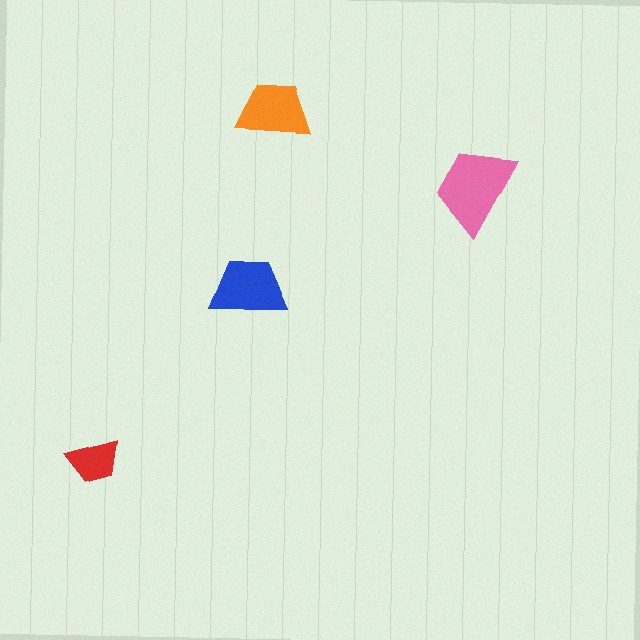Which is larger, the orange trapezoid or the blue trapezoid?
The blue one.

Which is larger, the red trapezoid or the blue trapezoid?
The blue one.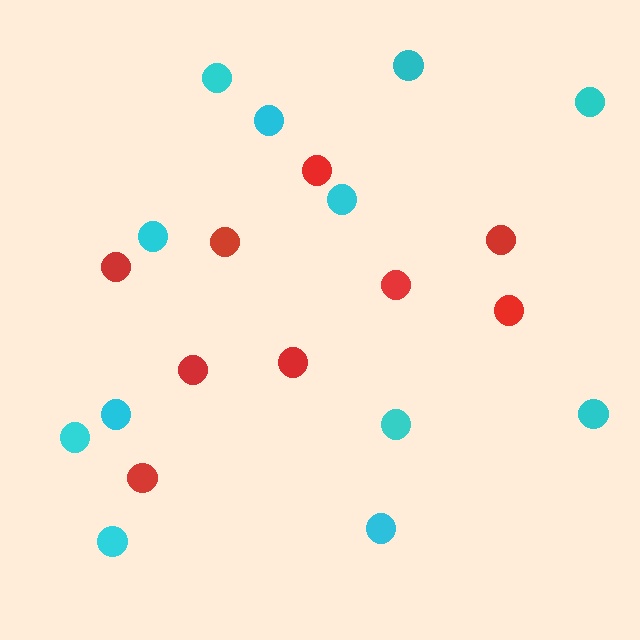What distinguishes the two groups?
There are 2 groups: one group of red circles (9) and one group of cyan circles (12).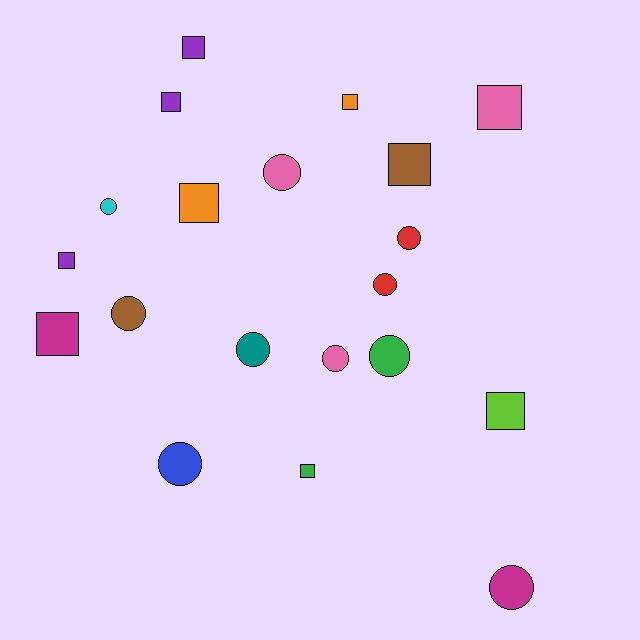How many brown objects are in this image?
There are 2 brown objects.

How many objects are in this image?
There are 20 objects.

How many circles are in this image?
There are 10 circles.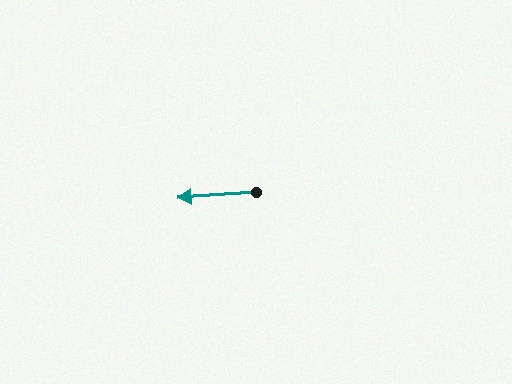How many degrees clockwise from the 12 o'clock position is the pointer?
Approximately 266 degrees.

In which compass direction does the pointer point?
West.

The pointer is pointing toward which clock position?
Roughly 9 o'clock.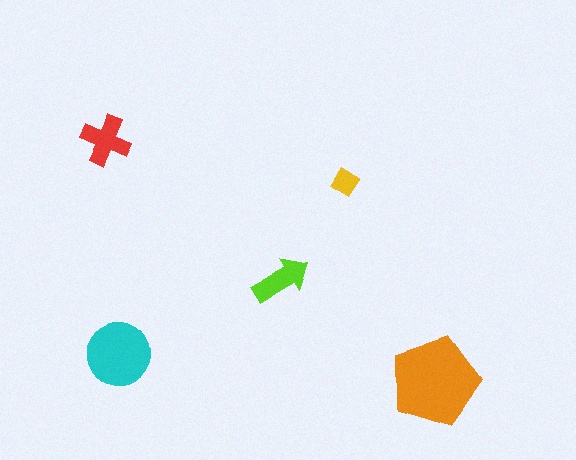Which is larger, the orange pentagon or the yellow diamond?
The orange pentagon.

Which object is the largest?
The orange pentagon.